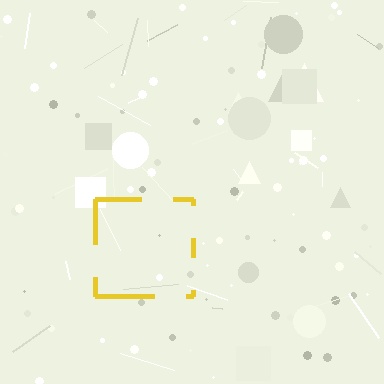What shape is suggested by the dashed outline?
The dashed outline suggests a square.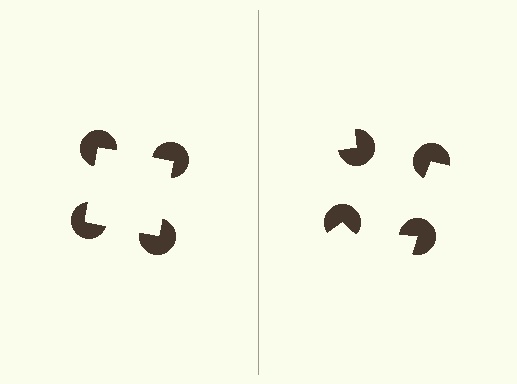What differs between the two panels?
The pac-man discs are positioned identically on both sides; only the wedge orientations differ. On the left they align to a square; on the right they are misaligned.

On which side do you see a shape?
An illusory square appears on the left side. On the right side the wedge cuts are rotated, so no coherent shape forms.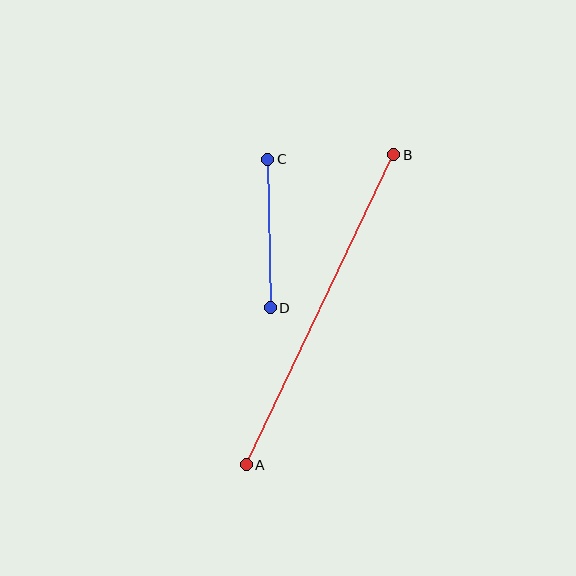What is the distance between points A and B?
The distance is approximately 344 pixels.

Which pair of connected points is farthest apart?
Points A and B are farthest apart.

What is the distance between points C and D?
The distance is approximately 149 pixels.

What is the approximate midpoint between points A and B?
The midpoint is at approximately (320, 310) pixels.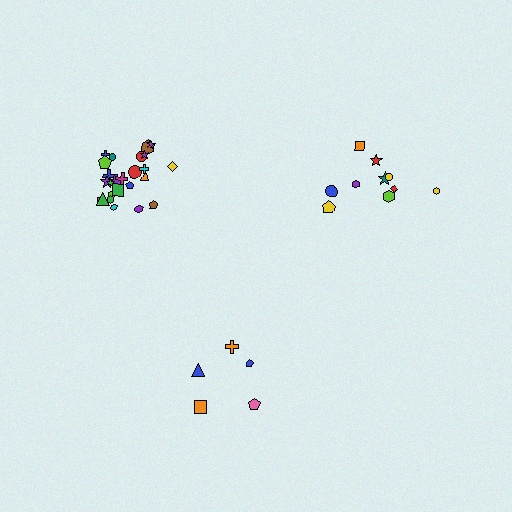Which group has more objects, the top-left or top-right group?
The top-left group.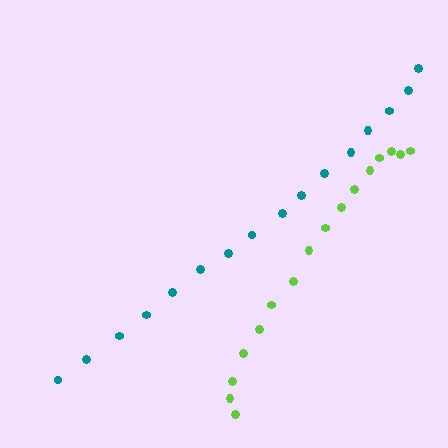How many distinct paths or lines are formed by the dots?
There are 2 distinct paths.